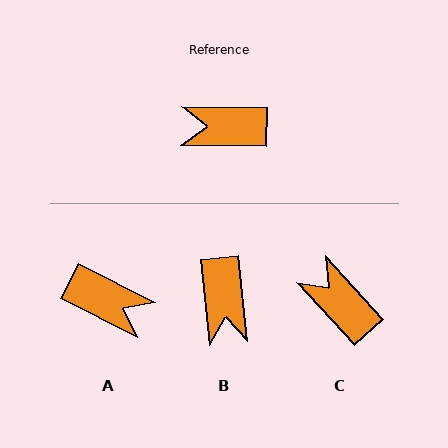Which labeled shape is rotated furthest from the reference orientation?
A, about 154 degrees away.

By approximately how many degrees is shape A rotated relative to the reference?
Approximately 154 degrees counter-clockwise.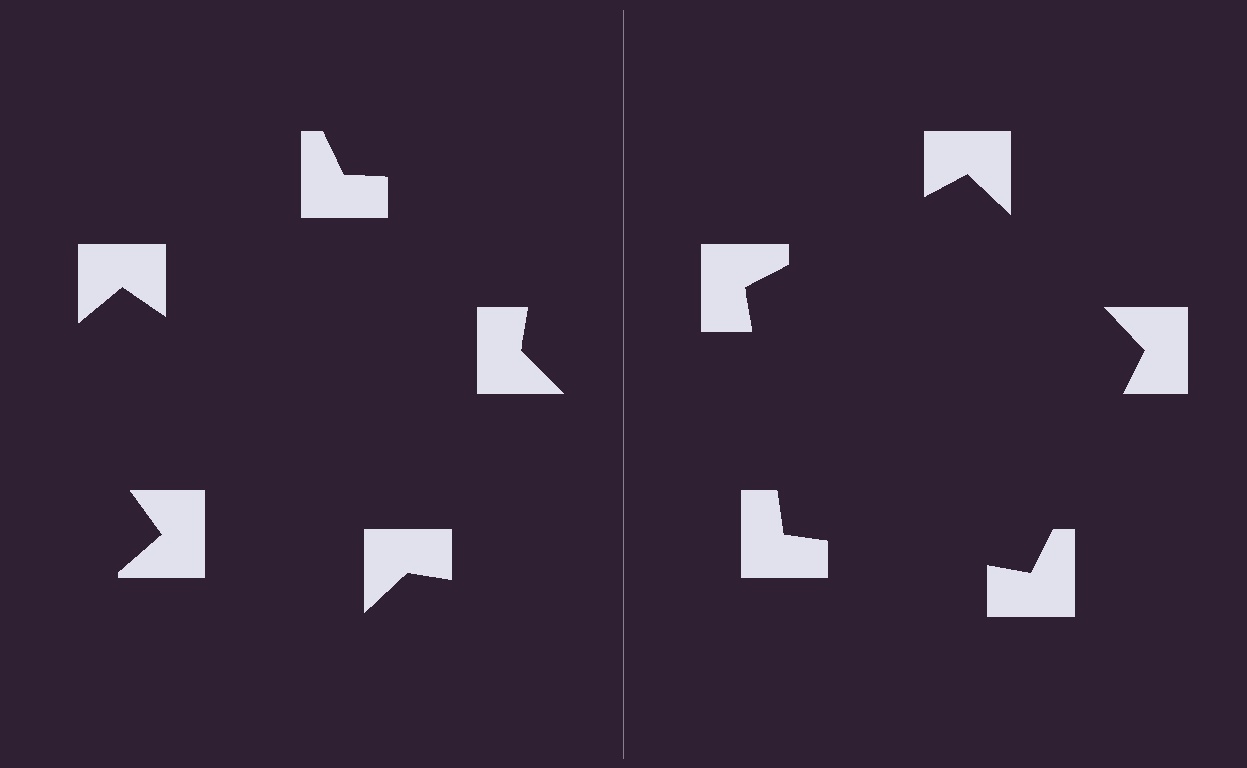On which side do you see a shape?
An illusory pentagon appears on the right side. On the left side the wedge cuts are rotated, so no coherent shape forms.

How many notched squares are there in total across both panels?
10 — 5 on each side.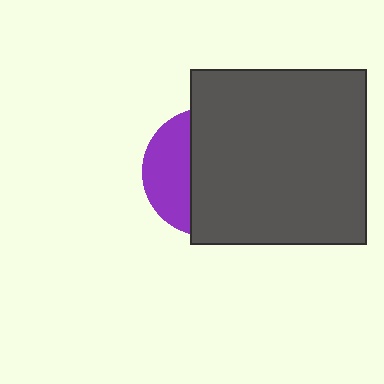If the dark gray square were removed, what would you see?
You would see the complete purple circle.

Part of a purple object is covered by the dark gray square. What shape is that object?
It is a circle.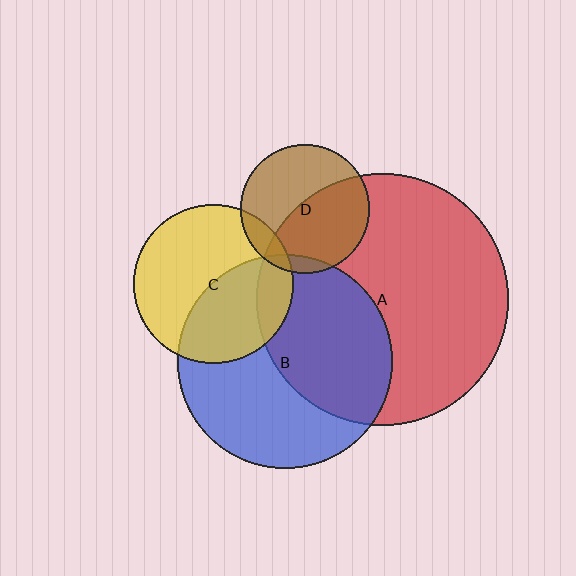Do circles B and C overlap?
Yes.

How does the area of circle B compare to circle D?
Approximately 2.7 times.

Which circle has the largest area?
Circle A (red).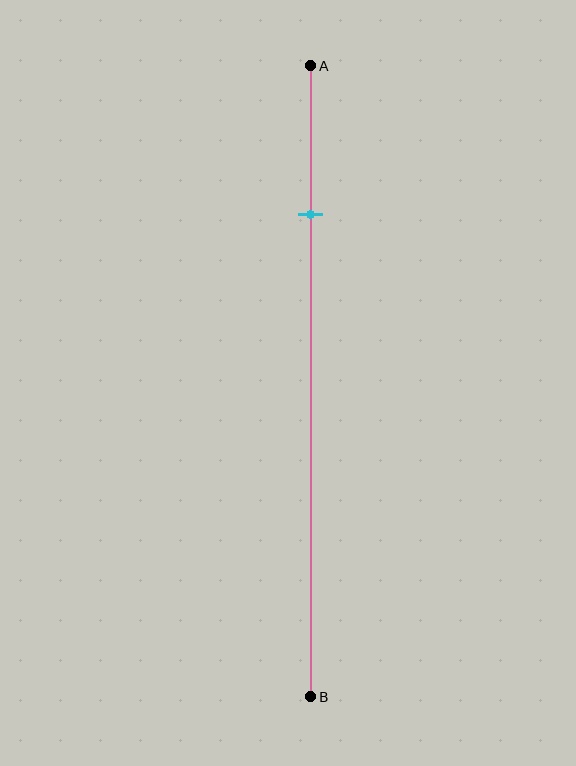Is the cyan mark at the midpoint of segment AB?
No, the mark is at about 25% from A, not at the 50% midpoint.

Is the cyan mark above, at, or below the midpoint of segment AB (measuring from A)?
The cyan mark is above the midpoint of segment AB.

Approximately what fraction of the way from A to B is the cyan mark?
The cyan mark is approximately 25% of the way from A to B.